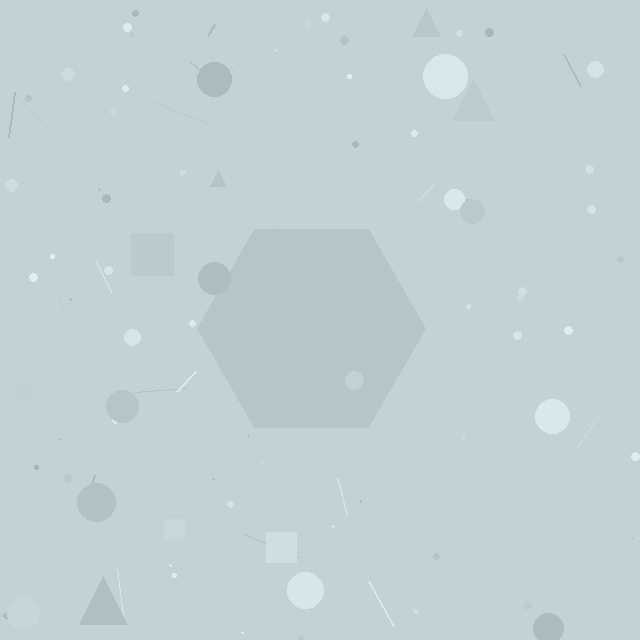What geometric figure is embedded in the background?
A hexagon is embedded in the background.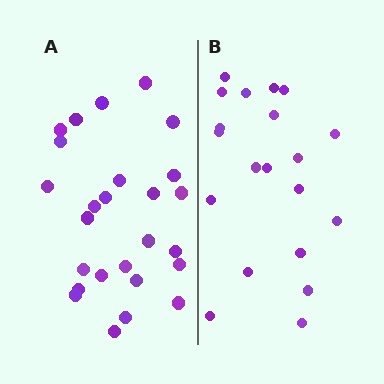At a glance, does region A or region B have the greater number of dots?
Region A (the left region) has more dots.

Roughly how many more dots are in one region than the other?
Region A has about 6 more dots than region B.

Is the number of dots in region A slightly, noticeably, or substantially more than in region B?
Region A has noticeably more, but not dramatically so. The ratio is roughly 1.3 to 1.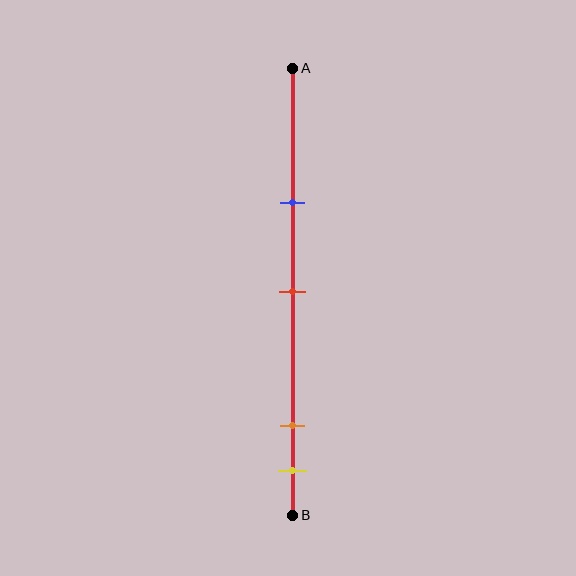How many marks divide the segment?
There are 4 marks dividing the segment.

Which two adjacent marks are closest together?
The orange and yellow marks are the closest adjacent pair.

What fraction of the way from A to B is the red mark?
The red mark is approximately 50% (0.5) of the way from A to B.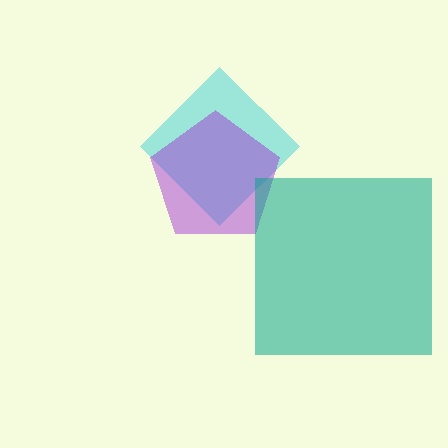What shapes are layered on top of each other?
The layered shapes are: a cyan diamond, a purple pentagon, a teal square.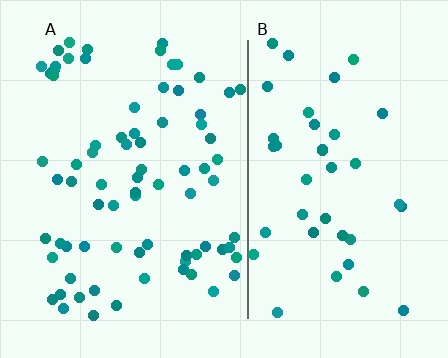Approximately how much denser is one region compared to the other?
Approximately 1.9× — region A over region B.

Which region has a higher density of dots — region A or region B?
A (the left).